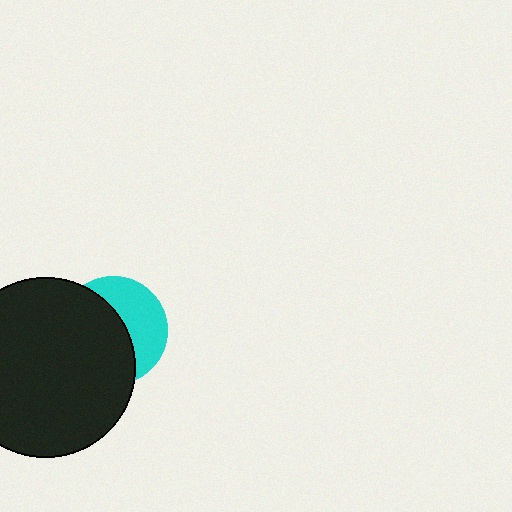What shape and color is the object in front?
The object in front is a black circle.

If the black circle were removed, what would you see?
You would see the complete cyan circle.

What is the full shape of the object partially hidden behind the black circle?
The partially hidden object is a cyan circle.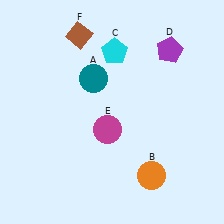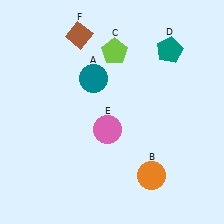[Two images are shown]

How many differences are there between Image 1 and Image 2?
There are 3 differences between the two images.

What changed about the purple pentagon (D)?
In Image 1, D is purple. In Image 2, it changed to teal.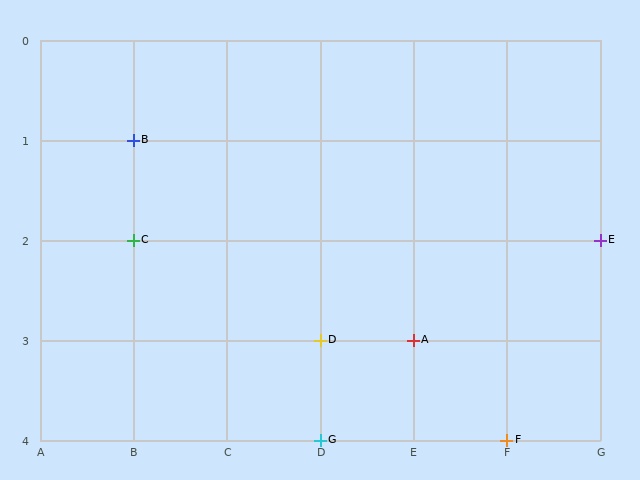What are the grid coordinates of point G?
Point G is at grid coordinates (D, 4).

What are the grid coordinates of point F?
Point F is at grid coordinates (F, 4).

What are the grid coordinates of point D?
Point D is at grid coordinates (D, 3).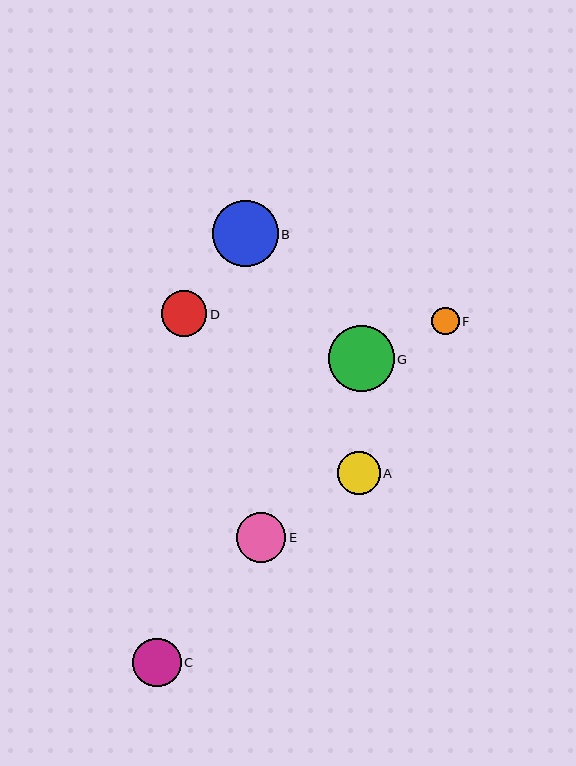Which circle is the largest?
Circle B is the largest with a size of approximately 66 pixels.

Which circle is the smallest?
Circle F is the smallest with a size of approximately 28 pixels.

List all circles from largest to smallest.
From largest to smallest: B, G, E, C, D, A, F.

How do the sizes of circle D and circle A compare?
Circle D and circle A are approximately the same size.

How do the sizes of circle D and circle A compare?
Circle D and circle A are approximately the same size.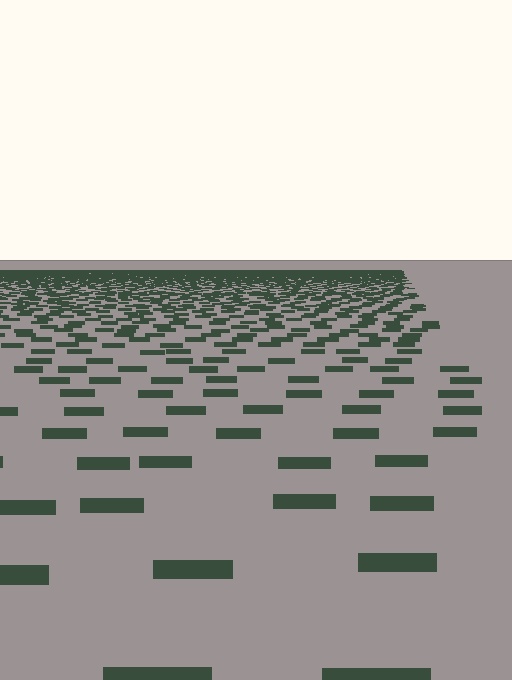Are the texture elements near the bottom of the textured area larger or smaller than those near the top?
Larger. Near the bottom, elements are closer to the viewer and appear at a bigger on-screen size.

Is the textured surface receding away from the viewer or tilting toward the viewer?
The surface is receding away from the viewer. Texture elements get smaller and denser toward the top.